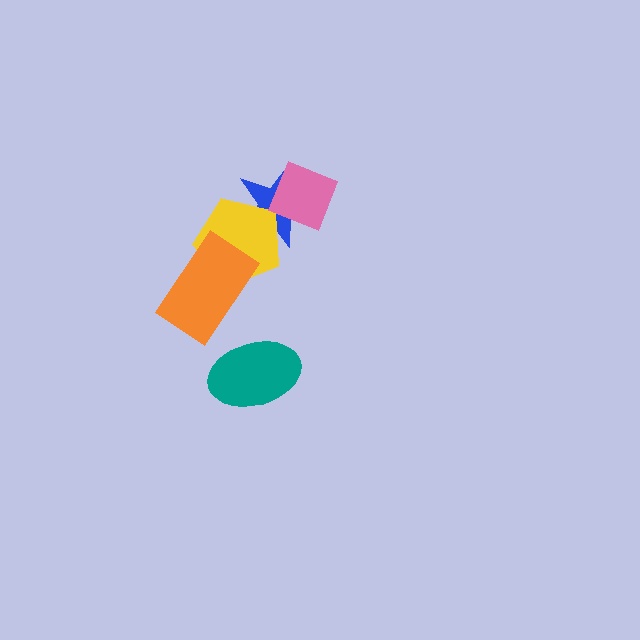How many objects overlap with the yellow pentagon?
2 objects overlap with the yellow pentagon.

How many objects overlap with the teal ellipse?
0 objects overlap with the teal ellipse.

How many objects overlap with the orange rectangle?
1 object overlaps with the orange rectangle.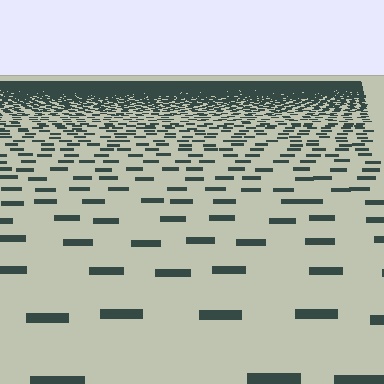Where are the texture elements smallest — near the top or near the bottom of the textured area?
Near the top.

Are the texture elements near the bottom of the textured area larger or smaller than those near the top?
Larger. Near the bottom, elements are closer to the viewer and appear at a bigger on-screen size.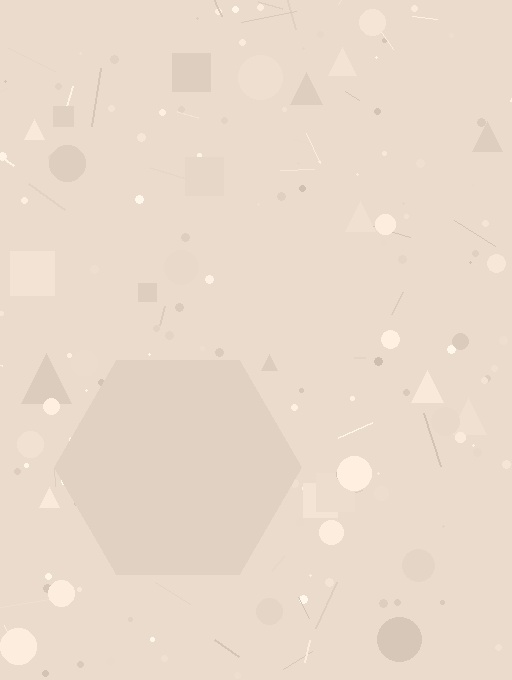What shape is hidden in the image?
A hexagon is hidden in the image.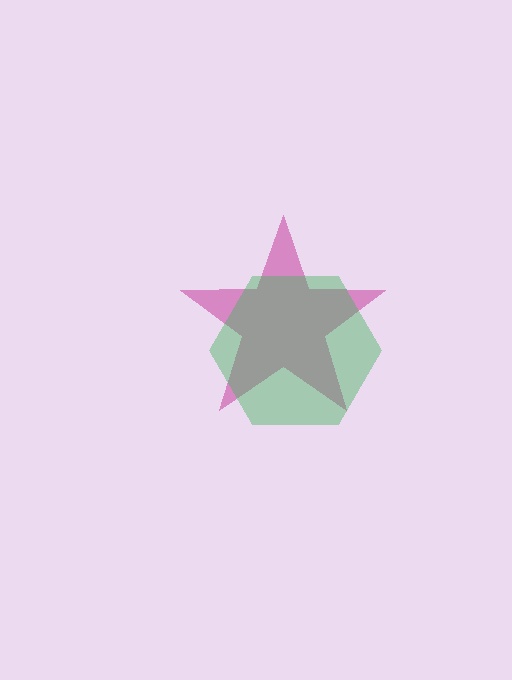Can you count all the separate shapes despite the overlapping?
Yes, there are 2 separate shapes.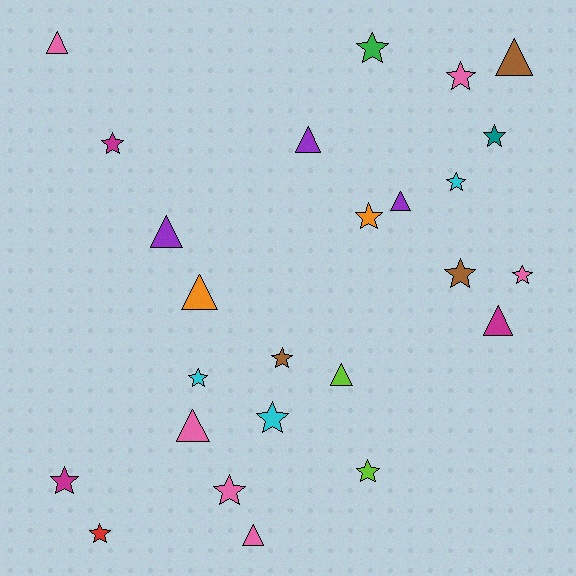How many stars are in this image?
There are 15 stars.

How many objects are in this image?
There are 25 objects.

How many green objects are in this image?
There is 1 green object.